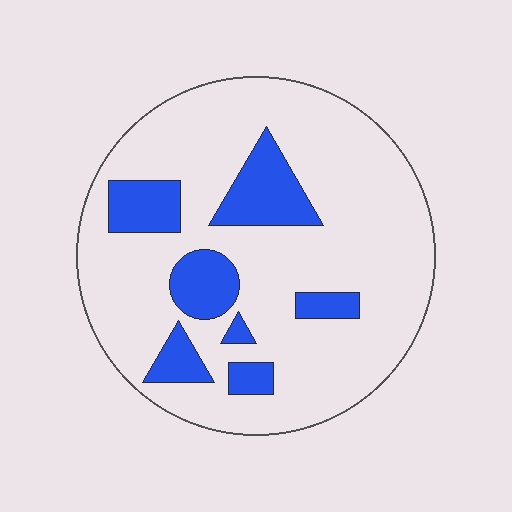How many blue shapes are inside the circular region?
7.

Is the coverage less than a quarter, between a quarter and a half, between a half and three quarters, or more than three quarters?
Less than a quarter.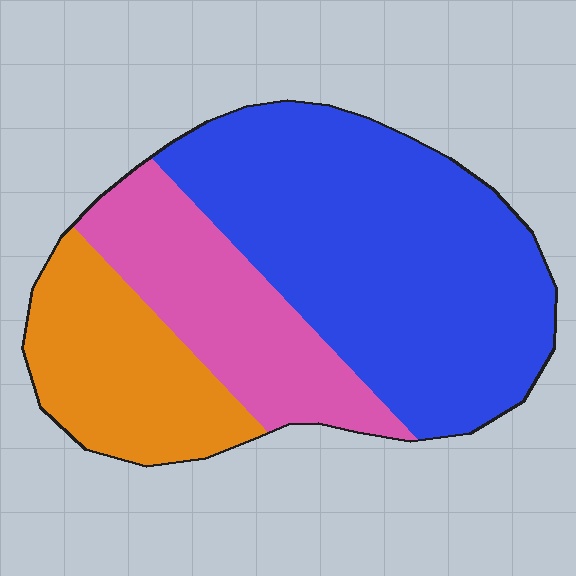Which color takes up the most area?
Blue, at roughly 55%.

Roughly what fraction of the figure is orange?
Orange covers around 20% of the figure.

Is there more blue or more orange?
Blue.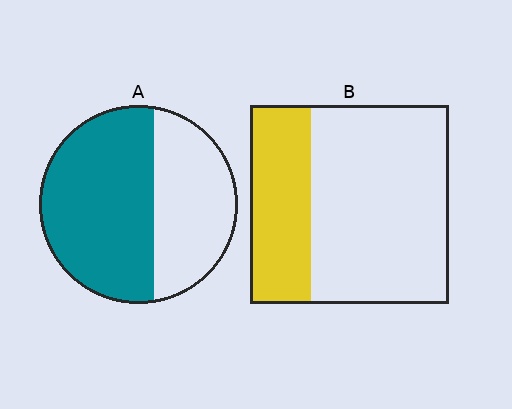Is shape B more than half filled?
No.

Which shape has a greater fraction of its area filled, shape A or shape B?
Shape A.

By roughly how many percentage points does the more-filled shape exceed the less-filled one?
By roughly 30 percentage points (A over B).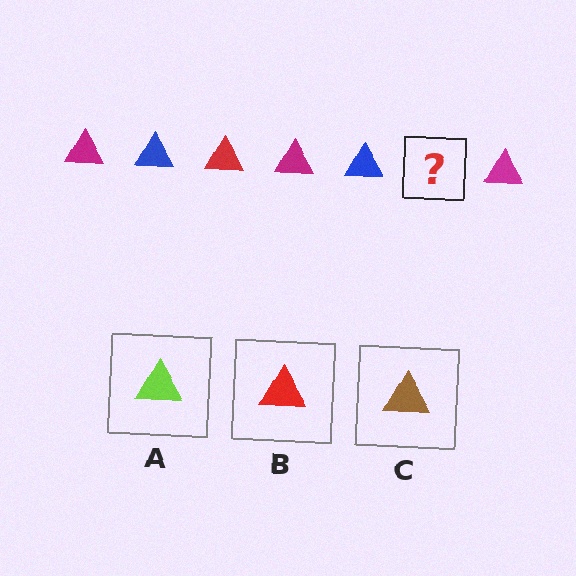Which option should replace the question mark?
Option B.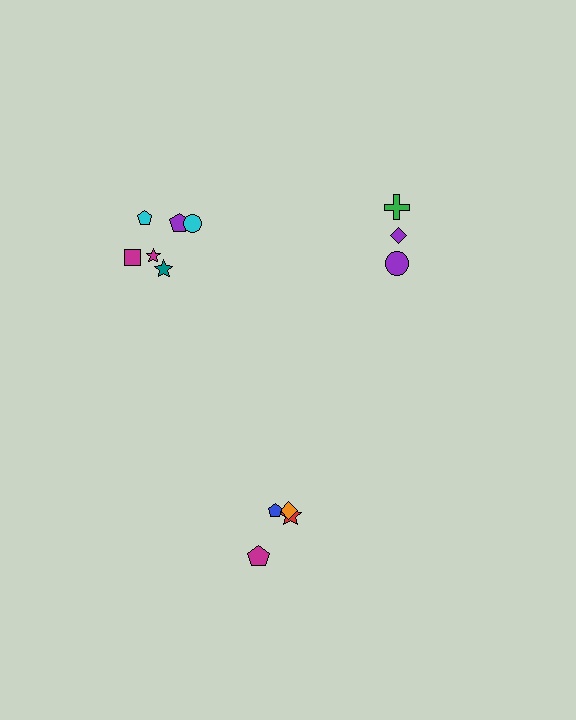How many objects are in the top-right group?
There are 3 objects.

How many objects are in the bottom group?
There are 4 objects.